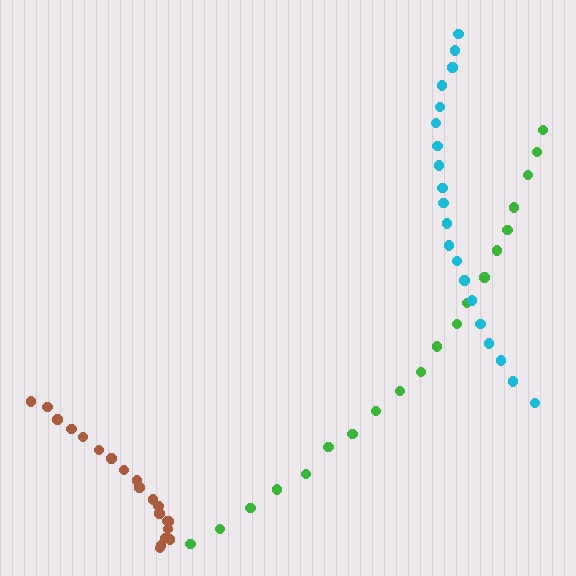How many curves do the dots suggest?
There are 3 distinct paths.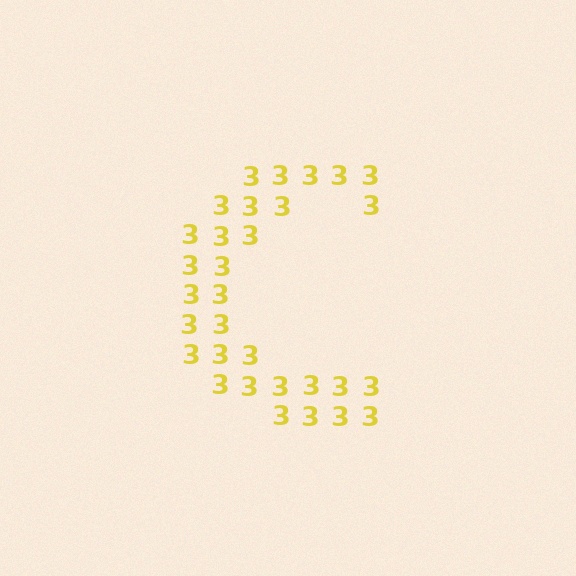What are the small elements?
The small elements are digit 3's.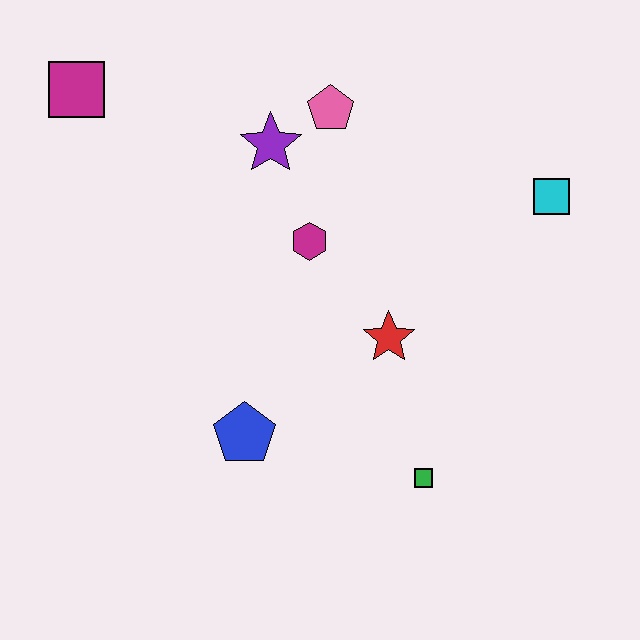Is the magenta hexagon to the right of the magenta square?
Yes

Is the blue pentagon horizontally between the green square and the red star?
No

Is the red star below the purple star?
Yes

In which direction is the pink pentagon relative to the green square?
The pink pentagon is above the green square.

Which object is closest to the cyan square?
The red star is closest to the cyan square.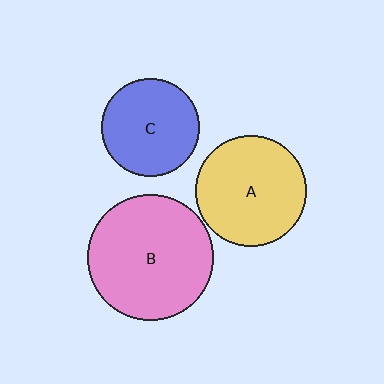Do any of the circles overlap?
No, none of the circles overlap.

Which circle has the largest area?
Circle B (pink).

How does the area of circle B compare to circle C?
Approximately 1.7 times.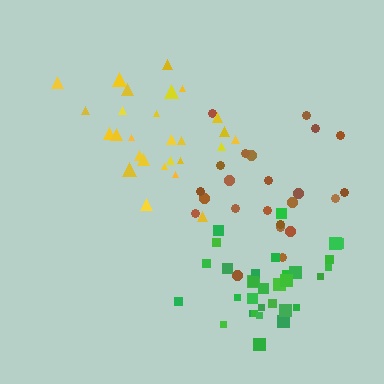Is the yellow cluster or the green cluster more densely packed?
Yellow.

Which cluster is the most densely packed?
Yellow.